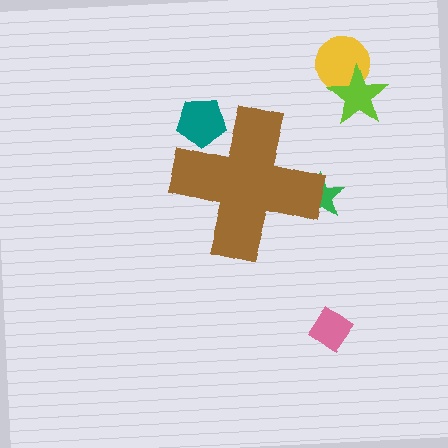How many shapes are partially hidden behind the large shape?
2 shapes are partially hidden.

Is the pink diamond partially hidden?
No, the pink diamond is fully visible.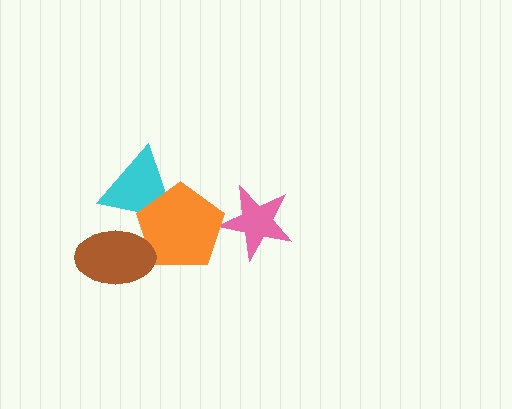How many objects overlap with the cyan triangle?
2 objects overlap with the cyan triangle.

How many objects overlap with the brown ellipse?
2 objects overlap with the brown ellipse.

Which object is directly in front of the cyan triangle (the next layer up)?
The orange pentagon is directly in front of the cyan triangle.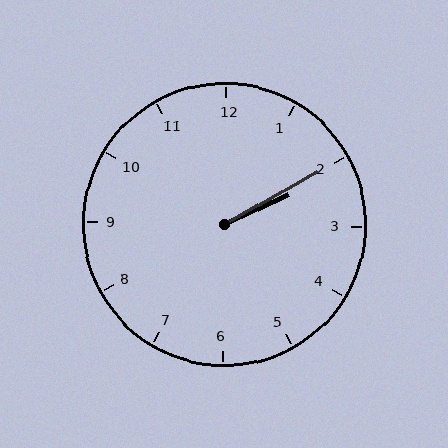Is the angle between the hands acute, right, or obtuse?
It is acute.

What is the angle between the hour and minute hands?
Approximately 5 degrees.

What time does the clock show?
2:10.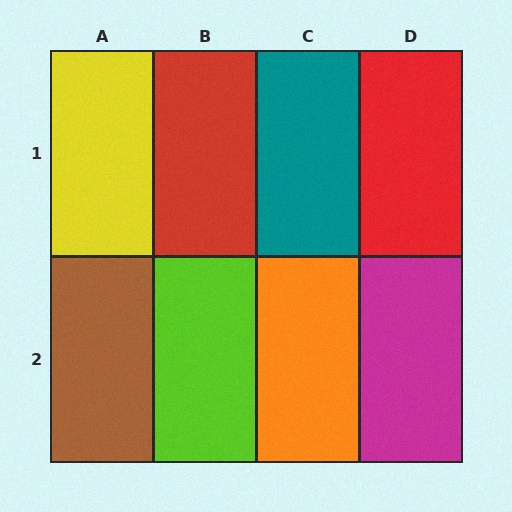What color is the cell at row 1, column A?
Yellow.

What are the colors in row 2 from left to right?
Brown, lime, orange, magenta.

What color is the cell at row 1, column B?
Red.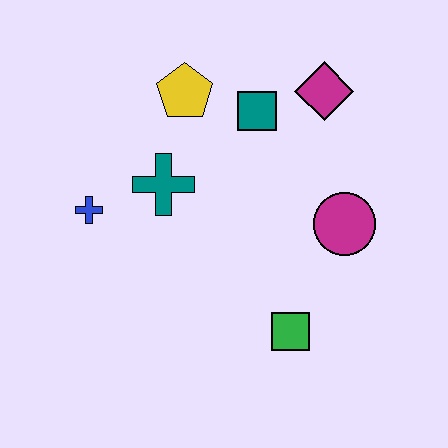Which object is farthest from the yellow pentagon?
The green square is farthest from the yellow pentagon.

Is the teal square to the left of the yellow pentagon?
No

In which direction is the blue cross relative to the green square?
The blue cross is to the left of the green square.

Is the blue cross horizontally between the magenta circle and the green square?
No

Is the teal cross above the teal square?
No